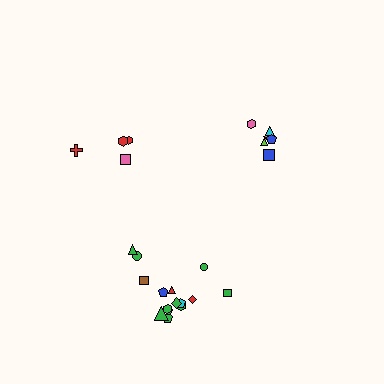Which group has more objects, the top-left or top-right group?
The top-right group.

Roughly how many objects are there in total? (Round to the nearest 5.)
Roughly 25 objects in total.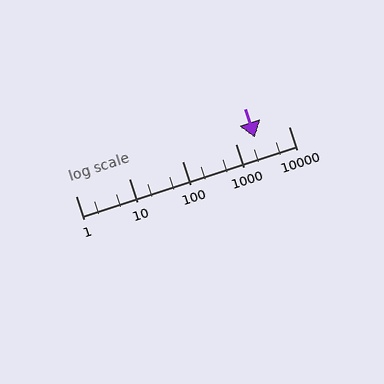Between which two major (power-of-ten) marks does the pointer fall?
The pointer is between 1000 and 10000.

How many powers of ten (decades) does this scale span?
The scale spans 4 decades, from 1 to 10000.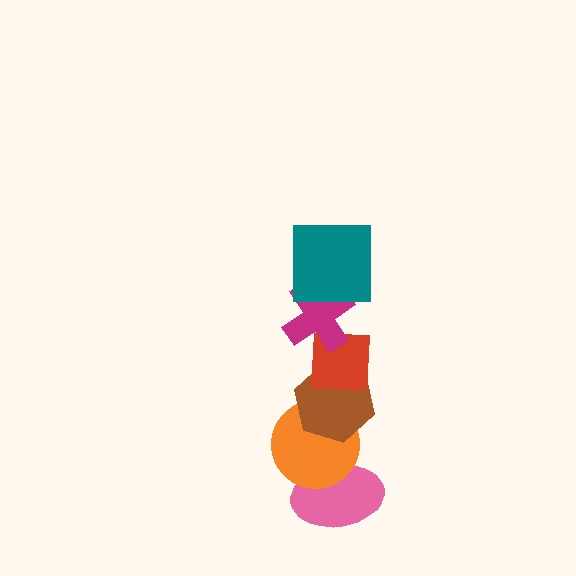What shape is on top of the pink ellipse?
The orange circle is on top of the pink ellipse.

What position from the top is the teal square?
The teal square is 1st from the top.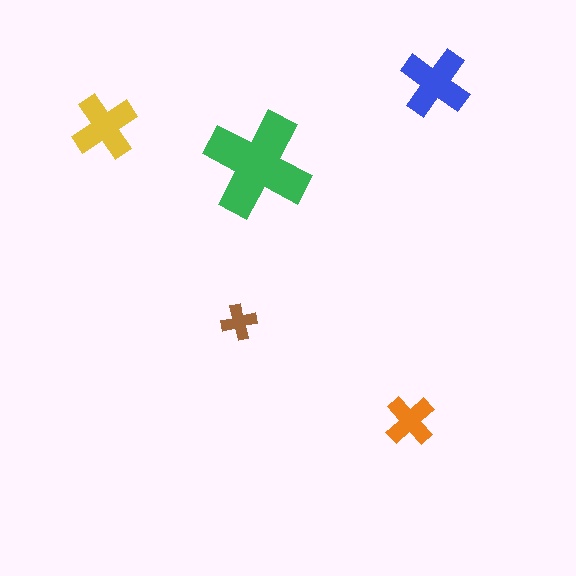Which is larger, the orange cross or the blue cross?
The blue one.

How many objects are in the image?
There are 5 objects in the image.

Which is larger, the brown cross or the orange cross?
The orange one.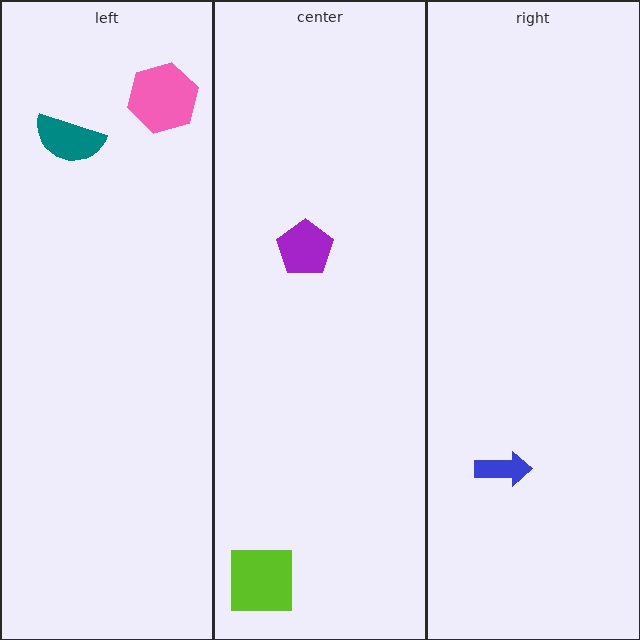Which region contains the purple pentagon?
The center region.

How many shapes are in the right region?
1.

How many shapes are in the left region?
2.